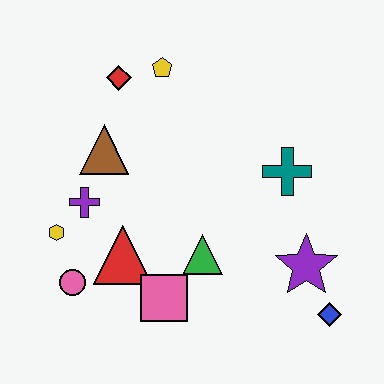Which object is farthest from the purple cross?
The blue diamond is farthest from the purple cross.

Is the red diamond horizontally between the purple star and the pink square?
No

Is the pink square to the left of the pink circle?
No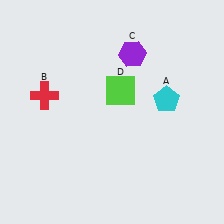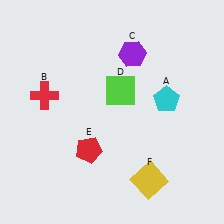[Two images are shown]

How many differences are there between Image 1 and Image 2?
There are 2 differences between the two images.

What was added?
A red pentagon (E), a yellow square (F) were added in Image 2.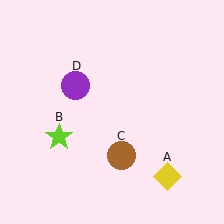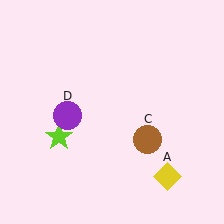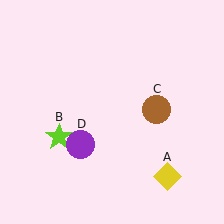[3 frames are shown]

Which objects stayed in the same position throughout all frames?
Yellow diamond (object A) and lime star (object B) remained stationary.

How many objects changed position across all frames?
2 objects changed position: brown circle (object C), purple circle (object D).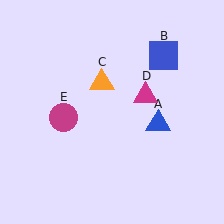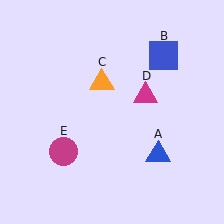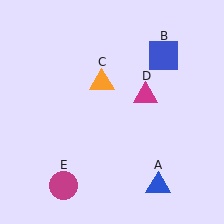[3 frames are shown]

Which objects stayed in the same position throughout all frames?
Blue square (object B) and orange triangle (object C) and magenta triangle (object D) remained stationary.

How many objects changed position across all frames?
2 objects changed position: blue triangle (object A), magenta circle (object E).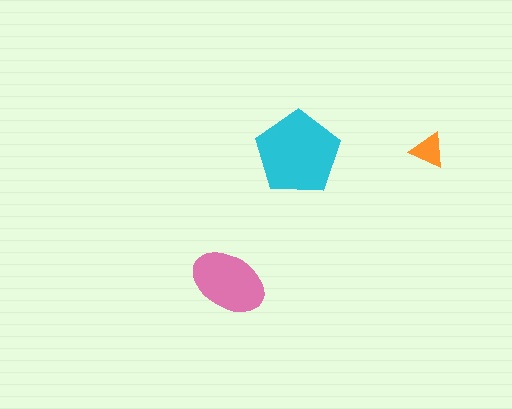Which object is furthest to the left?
The pink ellipse is leftmost.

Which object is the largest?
The cyan pentagon.